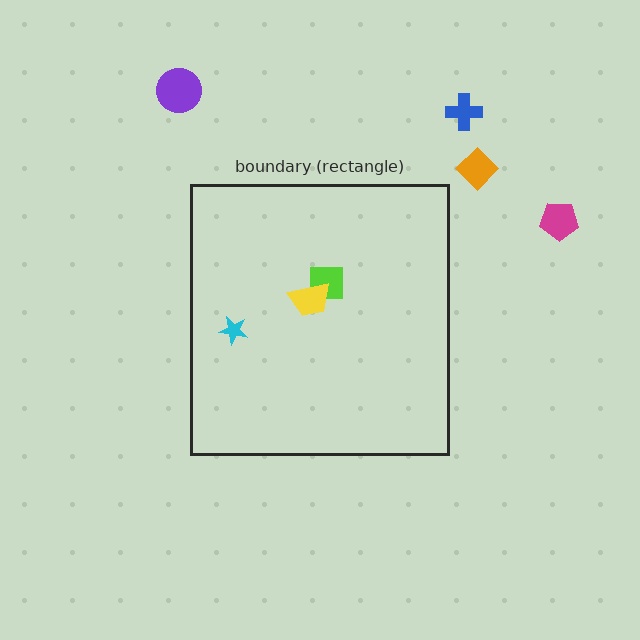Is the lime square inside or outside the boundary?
Inside.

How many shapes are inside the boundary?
3 inside, 4 outside.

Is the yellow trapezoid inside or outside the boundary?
Inside.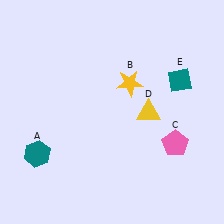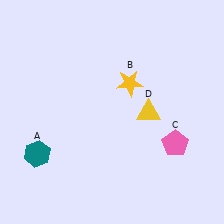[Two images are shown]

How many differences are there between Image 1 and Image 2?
There is 1 difference between the two images.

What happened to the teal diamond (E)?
The teal diamond (E) was removed in Image 2. It was in the top-right area of Image 1.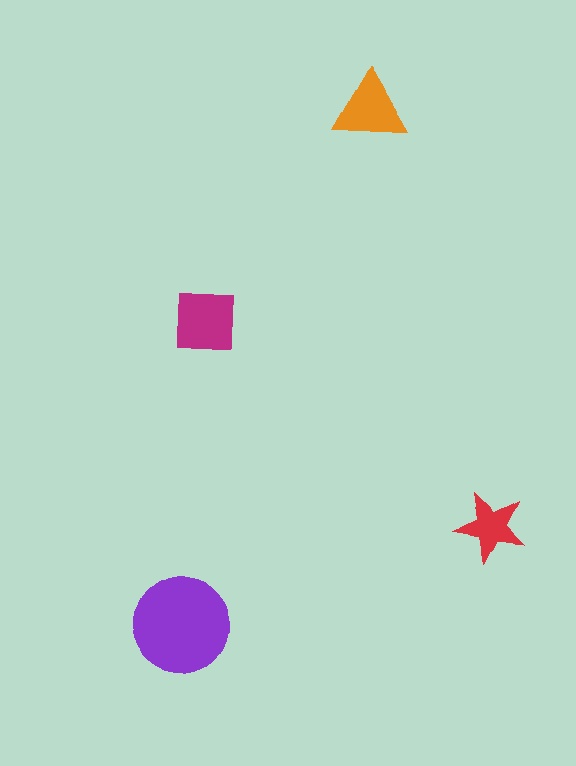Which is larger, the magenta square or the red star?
The magenta square.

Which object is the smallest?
The red star.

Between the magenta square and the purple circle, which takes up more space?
The purple circle.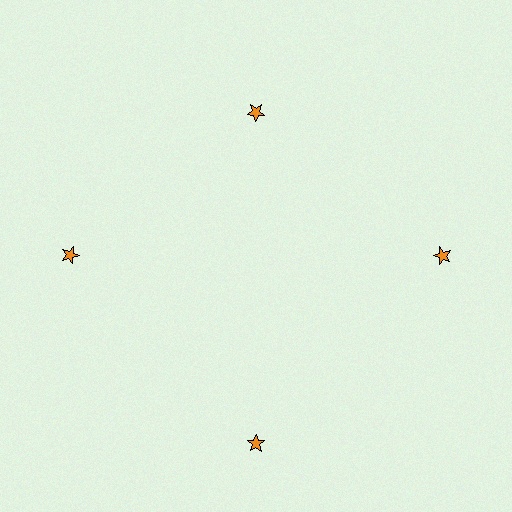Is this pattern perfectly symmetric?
No. The 4 orange stars are arranged in a ring, but one element near the 12 o'clock position is pulled inward toward the center, breaking the 4-fold rotational symmetry.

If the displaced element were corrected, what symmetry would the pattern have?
It would have 4-fold rotational symmetry — the pattern would map onto itself every 90 degrees.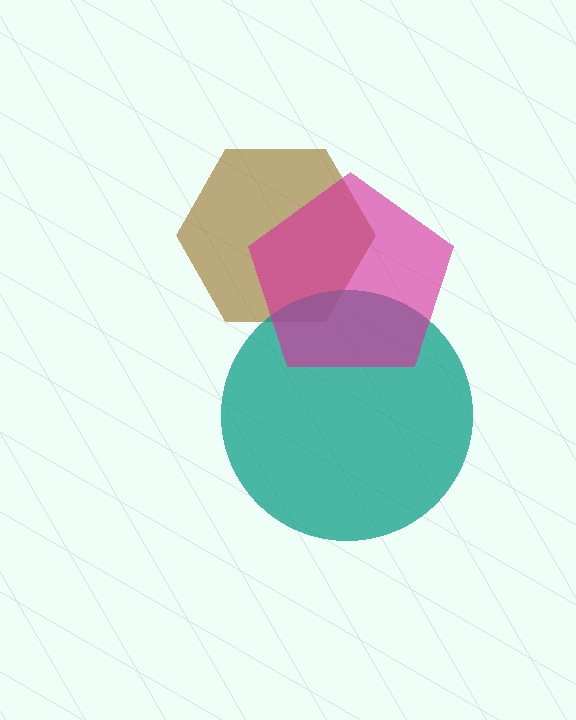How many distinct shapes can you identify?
There are 3 distinct shapes: a brown hexagon, a teal circle, a magenta pentagon.